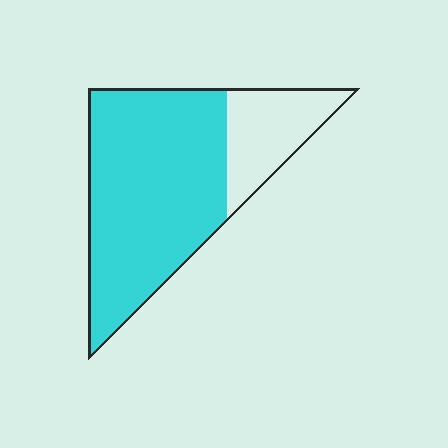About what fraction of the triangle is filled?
About three quarters (3/4).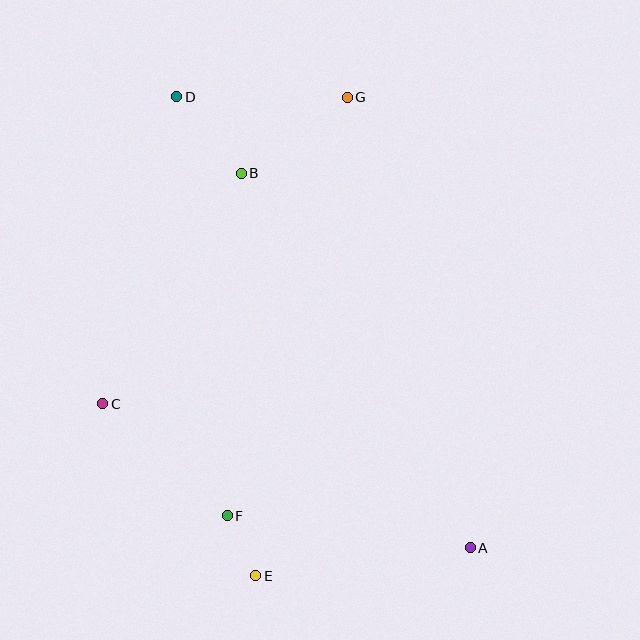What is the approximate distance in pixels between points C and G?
The distance between C and G is approximately 392 pixels.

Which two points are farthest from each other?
Points A and D are farthest from each other.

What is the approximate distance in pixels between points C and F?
The distance between C and F is approximately 167 pixels.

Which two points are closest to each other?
Points E and F are closest to each other.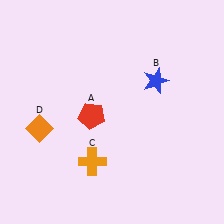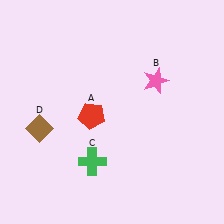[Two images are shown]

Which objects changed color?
B changed from blue to pink. C changed from orange to green. D changed from orange to brown.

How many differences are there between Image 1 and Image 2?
There are 3 differences between the two images.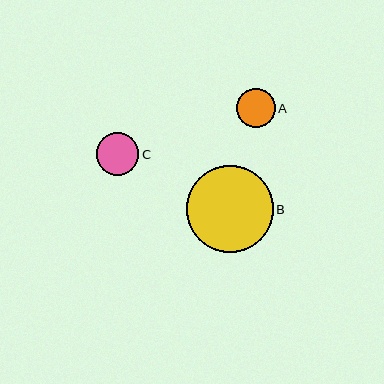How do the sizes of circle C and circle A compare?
Circle C and circle A are approximately the same size.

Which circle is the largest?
Circle B is the largest with a size of approximately 87 pixels.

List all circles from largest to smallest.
From largest to smallest: B, C, A.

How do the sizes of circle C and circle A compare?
Circle C and circle A are approximately the same size.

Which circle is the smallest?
Circle A is the smallest with a size of approximately 39 pixels.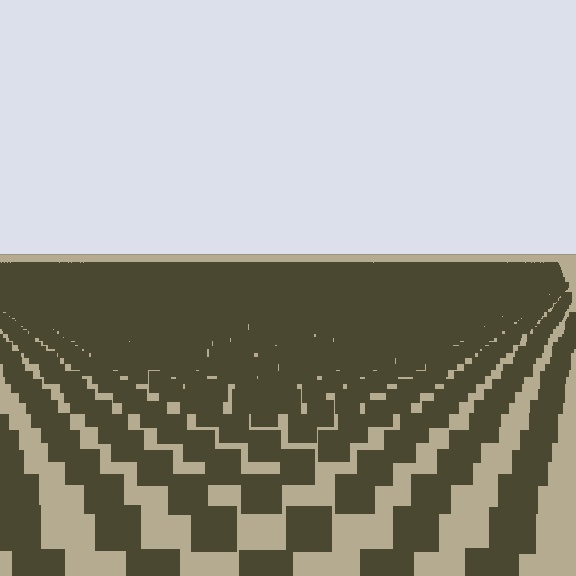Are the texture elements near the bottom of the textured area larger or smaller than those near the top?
Larger. Near the bottom, elements are closer to the viewer and appear at a bigger on-screen size.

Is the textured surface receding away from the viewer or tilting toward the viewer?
The surface is receding away from the viewer. Texture elements get smaller and denser toward the top.